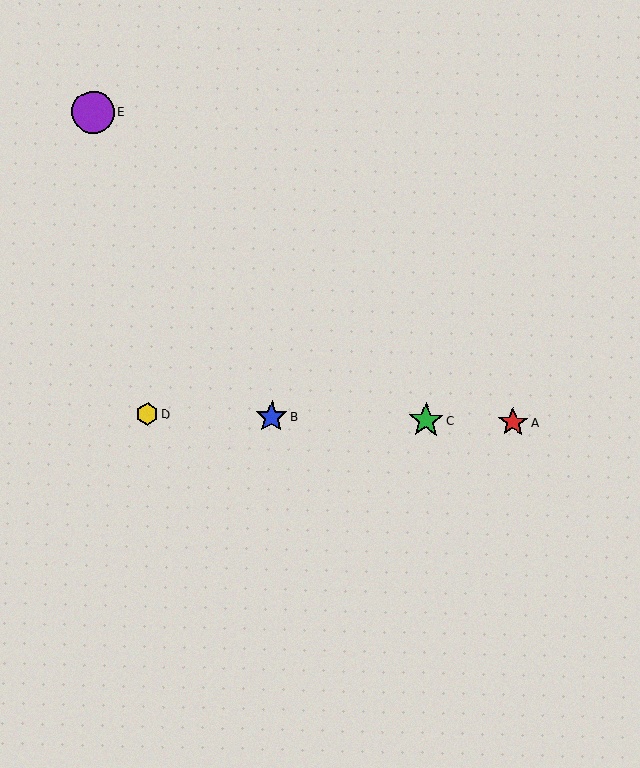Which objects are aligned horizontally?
Objects A, B, C, D are aligned horizontally.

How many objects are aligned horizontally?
4 objects (A, B, C, D) are aligned horizontally.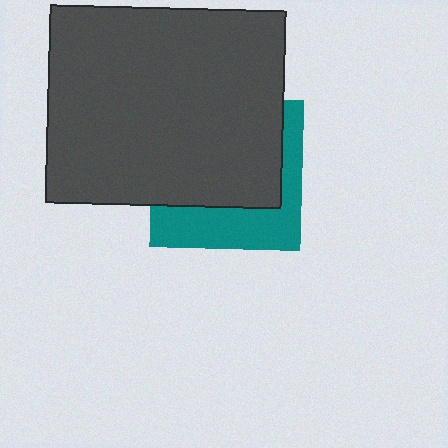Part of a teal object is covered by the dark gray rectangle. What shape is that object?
It is a square.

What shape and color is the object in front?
The object in front is a dark gray rectangle.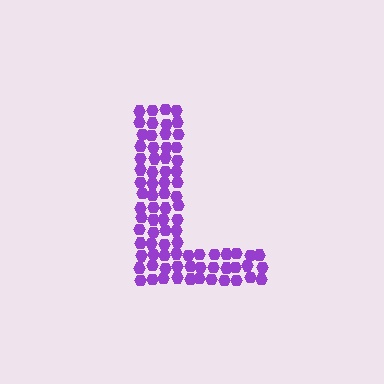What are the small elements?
The small elements are hexagons.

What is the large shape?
The large shape is the letter L.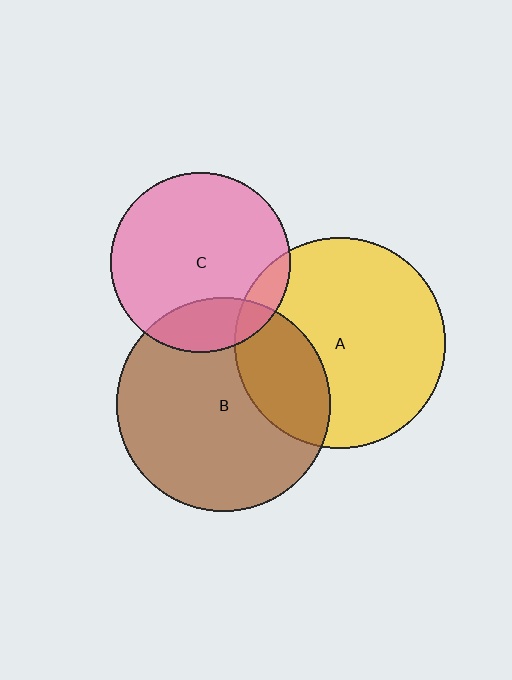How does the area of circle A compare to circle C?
Approximately 1.4 times.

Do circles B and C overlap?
Yes.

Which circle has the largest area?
Circle B (brown).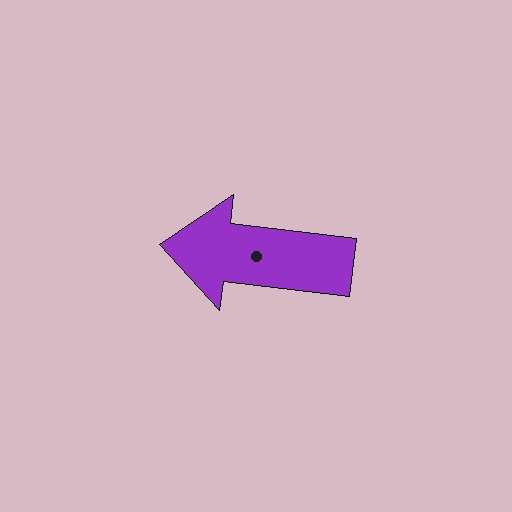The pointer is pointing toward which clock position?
Roughly 9 o'clock.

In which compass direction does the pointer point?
West.